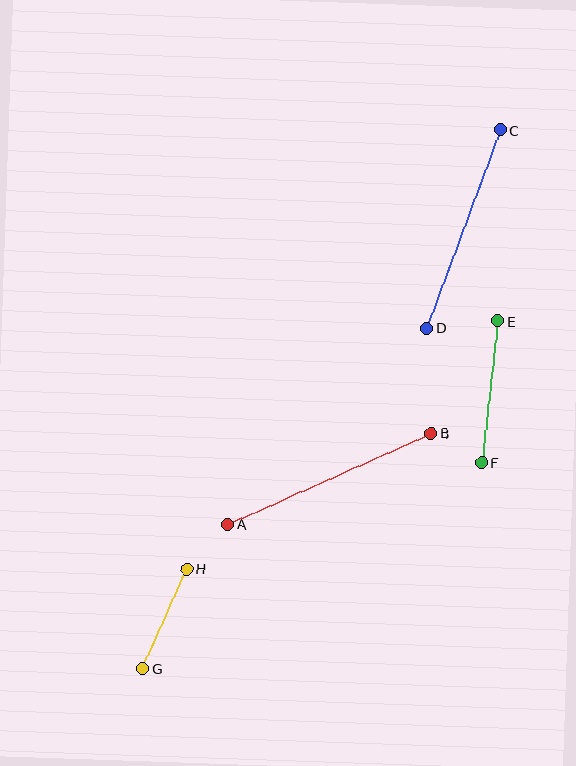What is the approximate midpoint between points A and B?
The midpoint is at approximately (330, 479) pixels.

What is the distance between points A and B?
The distance is approximately 223 pixels.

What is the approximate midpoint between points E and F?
The midpoint is at approximately (490, 392) pixels.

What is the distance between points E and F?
The distance is approximately 142 pixels.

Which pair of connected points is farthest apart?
Points A and B are farthest apart.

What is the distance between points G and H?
The distance is approximately 109 pixels.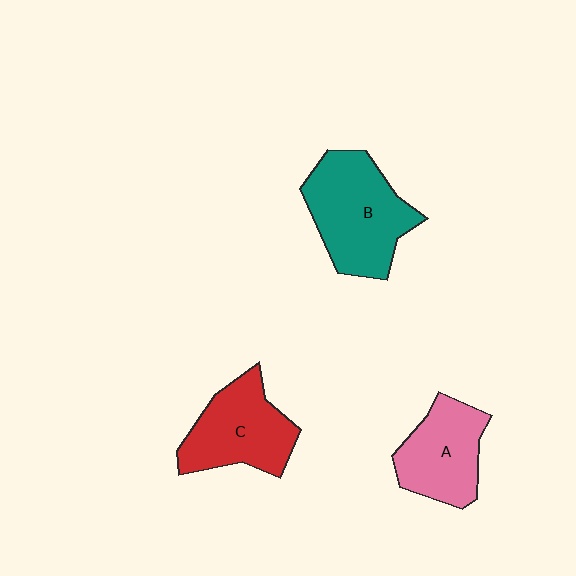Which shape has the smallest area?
Shape A (pink).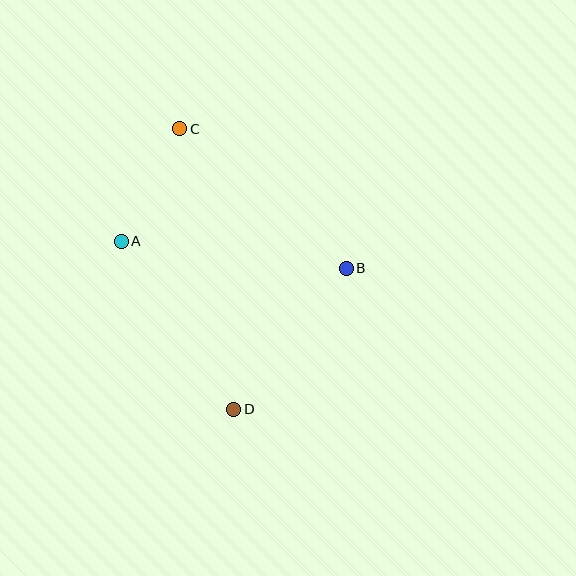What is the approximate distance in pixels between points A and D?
The distance between A and D is approximately 202 pixels.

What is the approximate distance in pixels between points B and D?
The distance between B and D is approximately 180 pixels.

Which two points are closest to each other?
Points A and C are closest to each other.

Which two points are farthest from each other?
Points C and D are farthest from each other.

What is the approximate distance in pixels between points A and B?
The distance between A and B is approximately 226 pixels.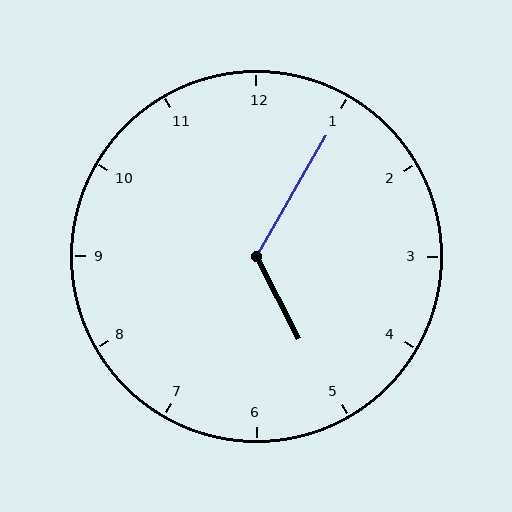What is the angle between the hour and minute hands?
Approximately 122 degrees.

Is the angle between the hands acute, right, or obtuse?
It is obtuse.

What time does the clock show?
5:05.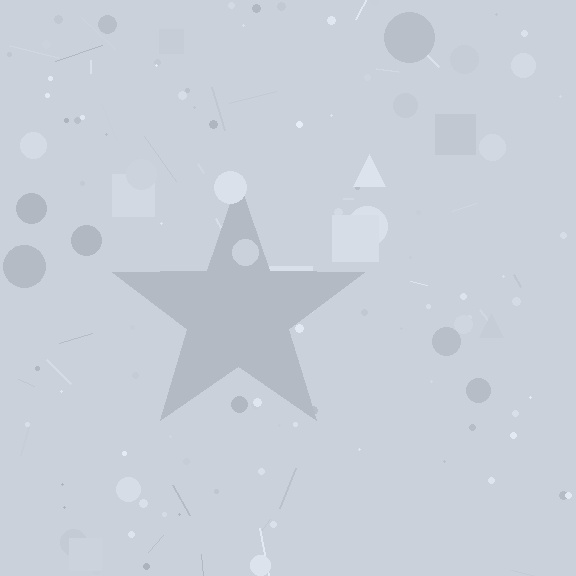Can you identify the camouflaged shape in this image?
The camouflaged shape is a star.